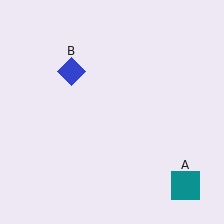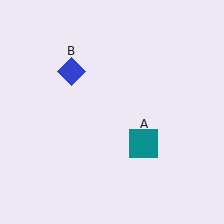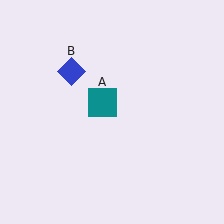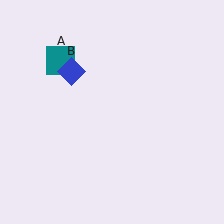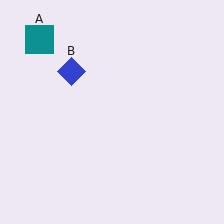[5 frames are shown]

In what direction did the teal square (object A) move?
The teal square (object A) moved up and to the left.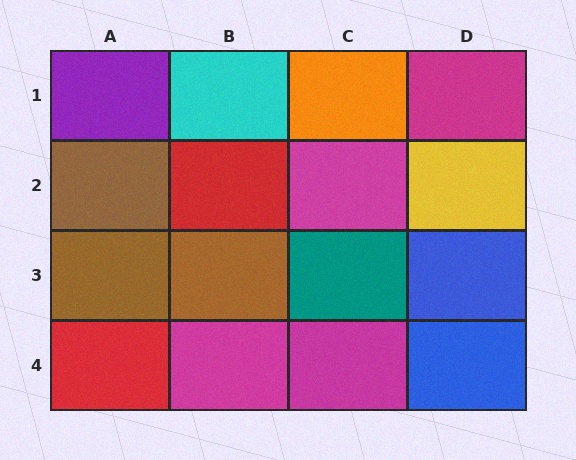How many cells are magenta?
4 cells are magenta.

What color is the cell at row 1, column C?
Orange.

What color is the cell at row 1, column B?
Cyan.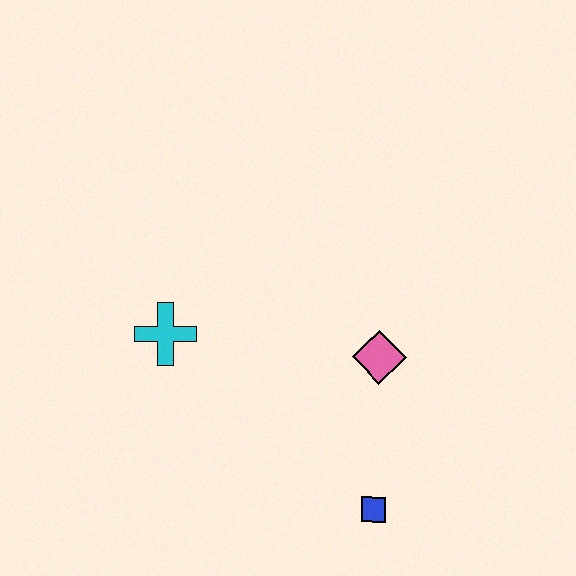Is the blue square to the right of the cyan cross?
Yes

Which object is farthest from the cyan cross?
The blue square is farthest from the cyan cross.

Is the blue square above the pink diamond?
No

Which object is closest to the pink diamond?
The blue square is closest to the pink diamond.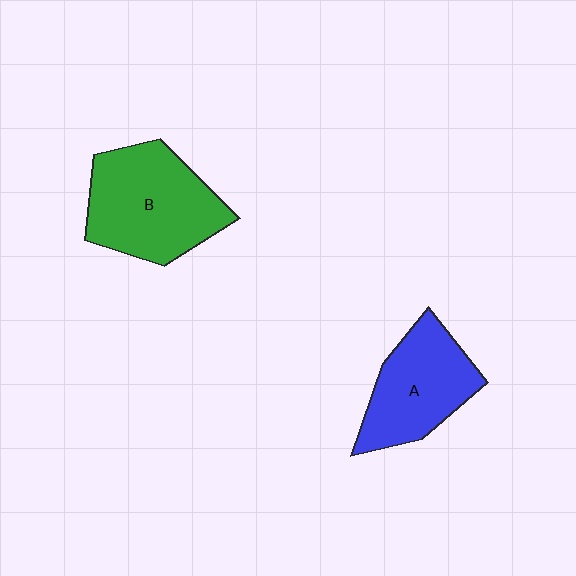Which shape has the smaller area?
Shape A (blue).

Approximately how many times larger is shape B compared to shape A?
Approximately 1.2 times.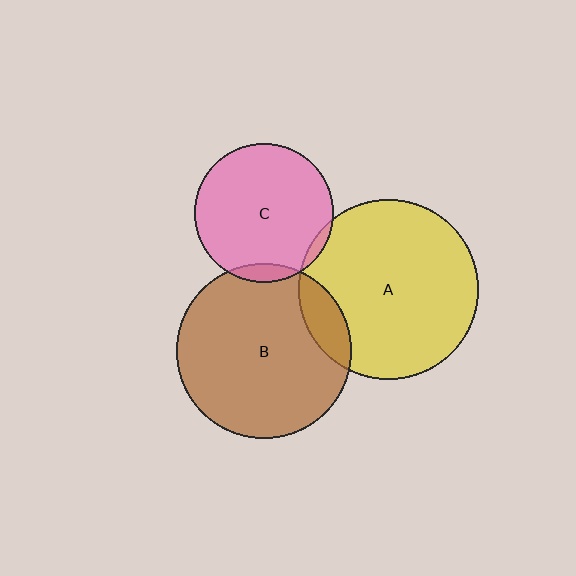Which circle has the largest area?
Circle A (yellow).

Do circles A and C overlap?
Yes.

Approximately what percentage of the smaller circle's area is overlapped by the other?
Approximately 5%.